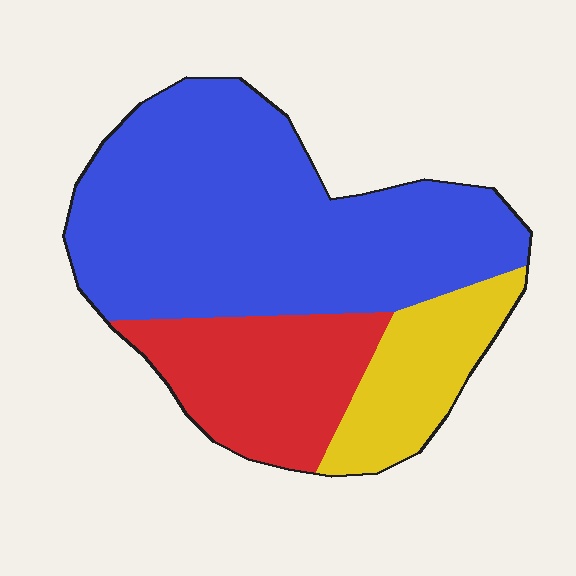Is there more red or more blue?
Blue.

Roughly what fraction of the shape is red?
Red takes up about one quarter (1/4) of the shape.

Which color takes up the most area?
Blue, at roughly 60%.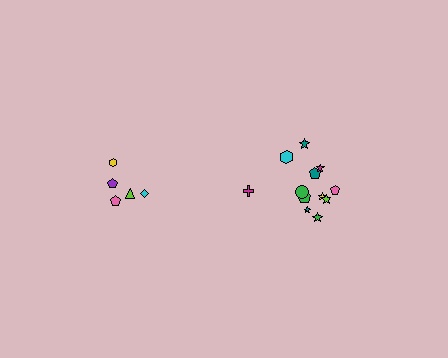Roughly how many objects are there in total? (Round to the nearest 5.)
Roughly 15 objects in total.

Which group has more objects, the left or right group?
The right group.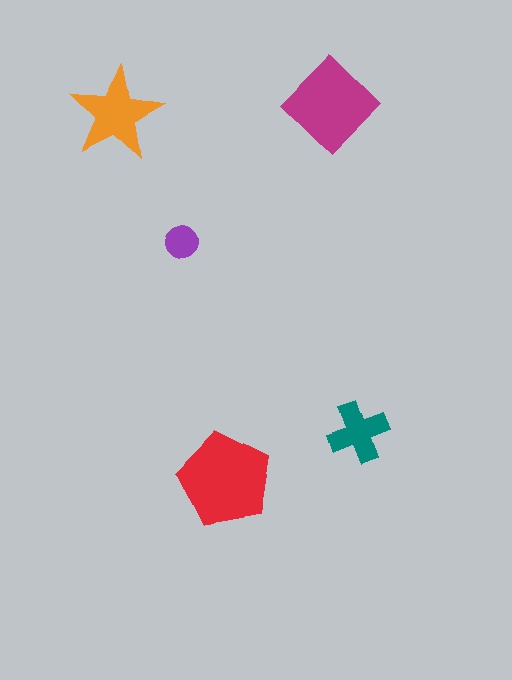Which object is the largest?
The red pentagon.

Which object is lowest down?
The red pentagon is bottommost.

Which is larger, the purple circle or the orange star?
The orange star.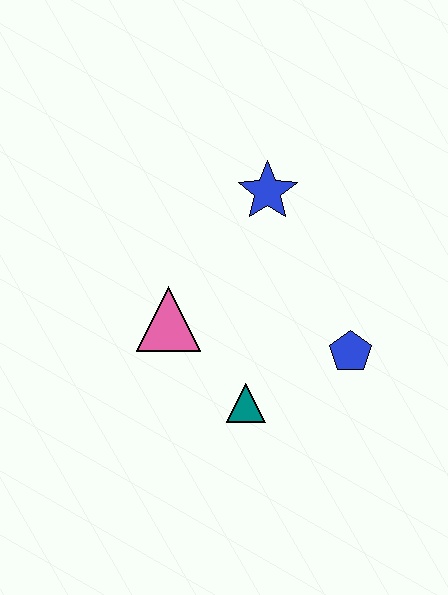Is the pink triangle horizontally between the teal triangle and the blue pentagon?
No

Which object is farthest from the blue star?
The teal triangle is farthest from the blue star.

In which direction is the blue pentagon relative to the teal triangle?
The blue pentagon is to the right of the teal triangle.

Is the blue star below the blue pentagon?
No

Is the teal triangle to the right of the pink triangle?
Yes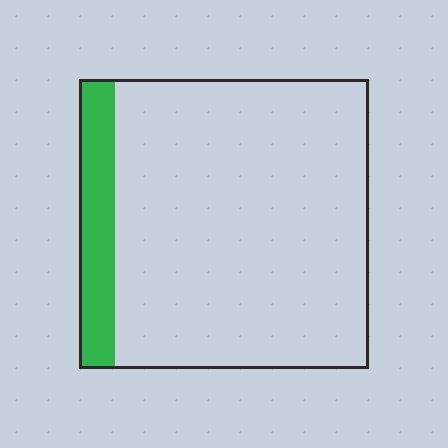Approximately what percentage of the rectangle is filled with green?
Approximately 10%.